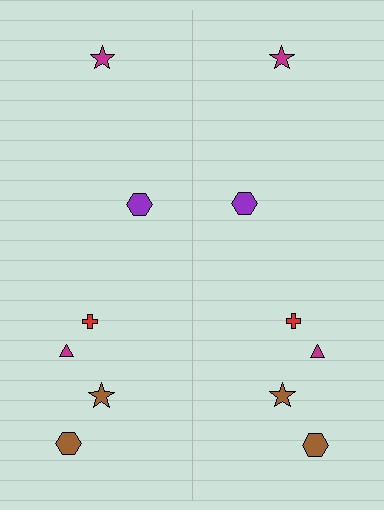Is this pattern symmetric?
Yes, this pattern has bilateral (reflection) symmetry.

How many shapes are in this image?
There are 12 shapes in this image.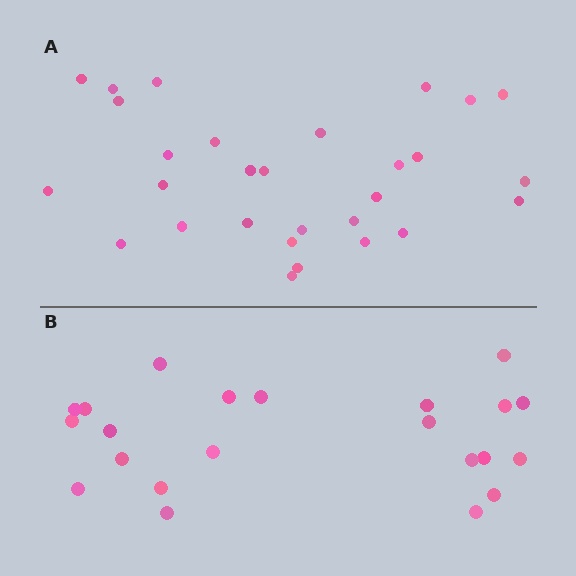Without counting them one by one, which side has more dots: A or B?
Region A (the top region) has more dots.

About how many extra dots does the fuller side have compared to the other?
Region A has roughly 8 or so more dots than region B.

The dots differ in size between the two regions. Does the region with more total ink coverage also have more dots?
No. Region B has more total ink coverage because its dots are larger, but region A actually contains more individual dots. Total area can be misleading — the number of items is what matters here.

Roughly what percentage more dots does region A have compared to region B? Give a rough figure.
About 30% more.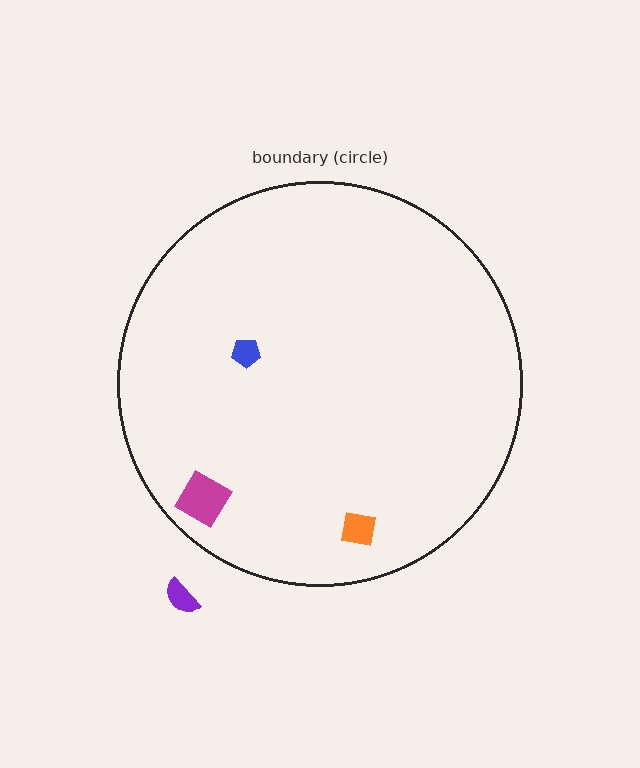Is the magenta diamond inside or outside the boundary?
Inside.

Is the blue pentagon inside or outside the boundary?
Inside.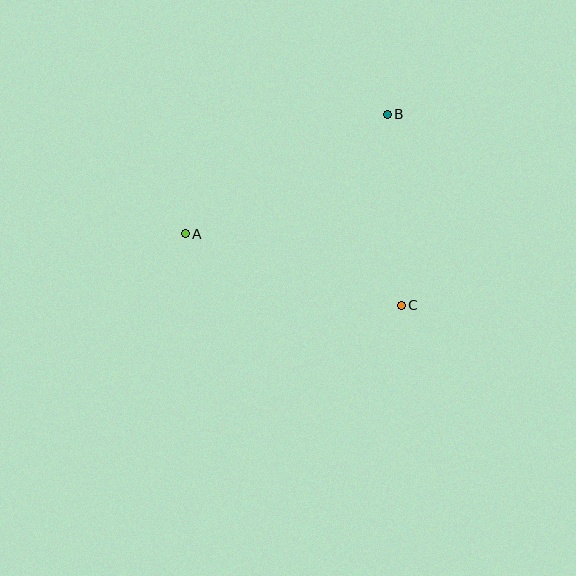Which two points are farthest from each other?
Points A and B are farthest from each other.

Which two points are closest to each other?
Points B and C are closest to each other.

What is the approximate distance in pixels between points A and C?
The distance between A and C is approximately 228 pixels.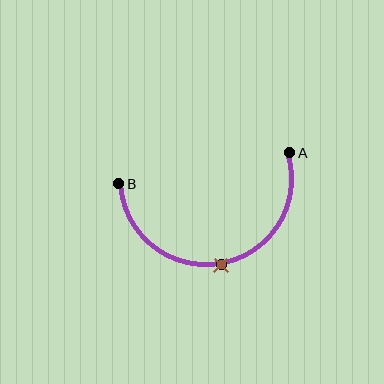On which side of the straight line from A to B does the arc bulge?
The arc bulges below the straight line connecting A and B.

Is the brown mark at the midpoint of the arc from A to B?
Yes. The brown mark lies on the arc at equal arc-length from both A and B — it is the arc midpoint.